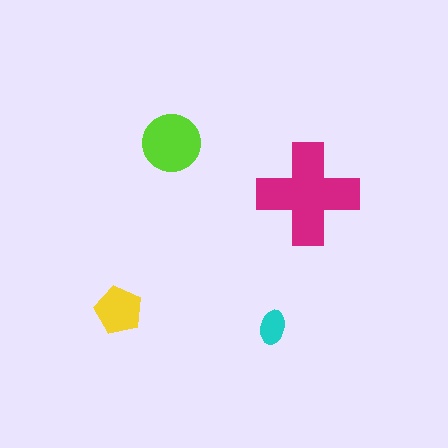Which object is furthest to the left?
The yellow pentagon is leftmost.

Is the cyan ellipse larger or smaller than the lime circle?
Smaller.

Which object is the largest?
The magenta cross.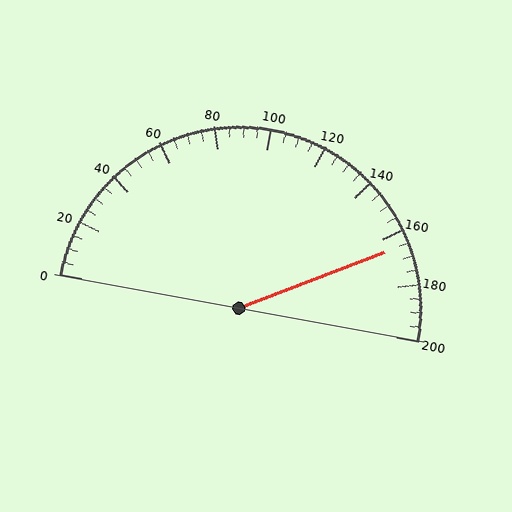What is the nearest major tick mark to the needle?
The nearest major tick mark is 160.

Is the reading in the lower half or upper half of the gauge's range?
The reading is in the upper half of the range (0 to 200).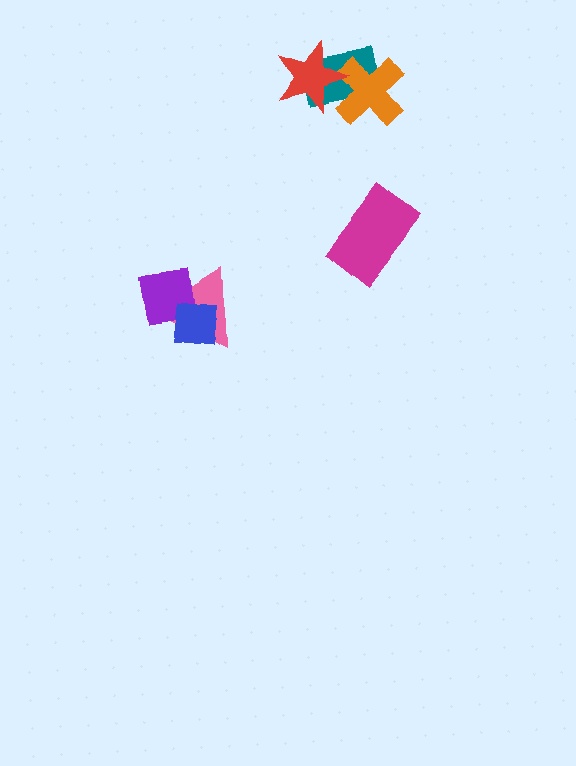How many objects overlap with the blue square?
2 objects overlap with the blue square.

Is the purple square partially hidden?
Yes, it is partially covered by another shape.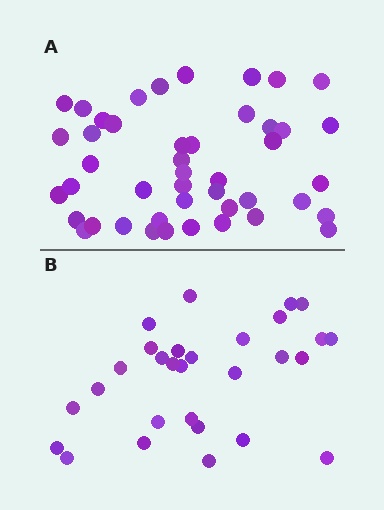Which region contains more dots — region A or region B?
Region A (the top region) has more dots.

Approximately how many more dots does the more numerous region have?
Region A has approximately 15 more dots than region B.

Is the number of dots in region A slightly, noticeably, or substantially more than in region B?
Region A has substantially more. The ratio is roughly 1.6 to 1.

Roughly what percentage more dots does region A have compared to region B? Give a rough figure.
About 55% more.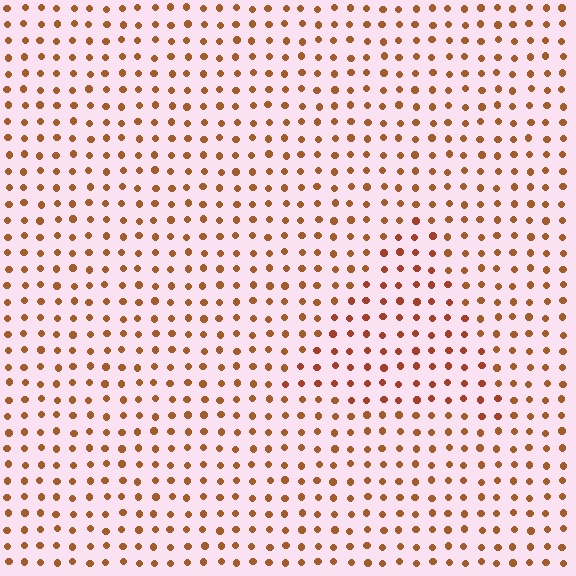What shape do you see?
I see a triangle.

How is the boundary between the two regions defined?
The boundary is defined purely by a slight shift in hue (about 15 degrees). Spacing, size, and orientation are identical on both sides.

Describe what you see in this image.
The image is filled with small brown elements in a uniform arrangement. A triangle-shaped region is visible where the elements are tinted to a slightly different hue, forming a subtle color boundary.